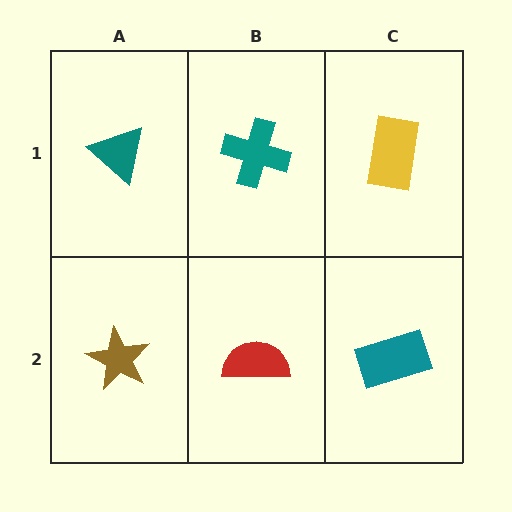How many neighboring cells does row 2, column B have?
3.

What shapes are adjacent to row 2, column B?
A teal cross (row 1, column B), a brown star (row 2, column A), a teal rectangle (row 2, column C).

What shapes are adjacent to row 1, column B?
A red semicircle (row 2, column B), a teal triangle (row 1, column A), a yellow rectangle (row 1, column C).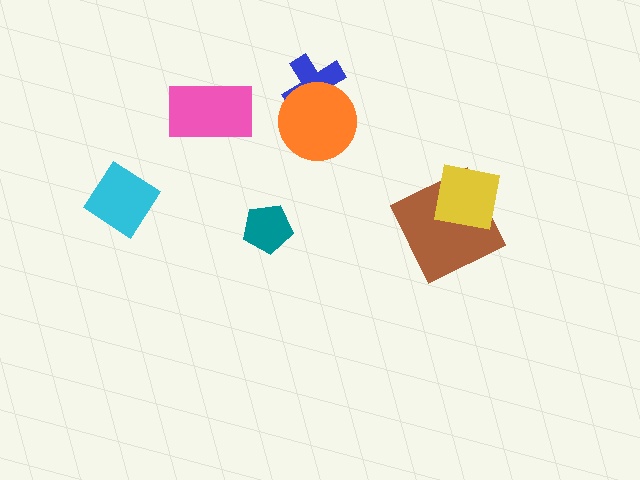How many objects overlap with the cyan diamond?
0 objects overlap with the cyan diamond.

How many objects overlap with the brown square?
1 object overlaps with the brown square.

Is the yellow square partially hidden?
No, no other shape covers it.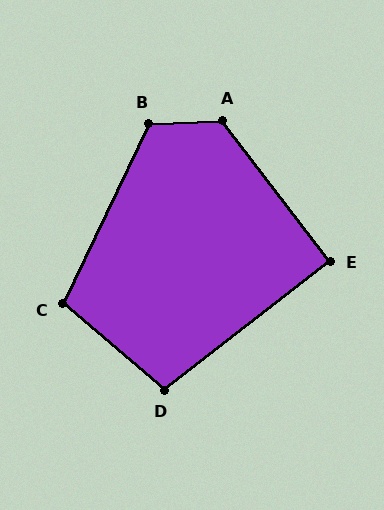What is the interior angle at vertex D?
Approximately 102 degrees (obtuse).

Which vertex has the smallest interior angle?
E, at approximately 91 degrees.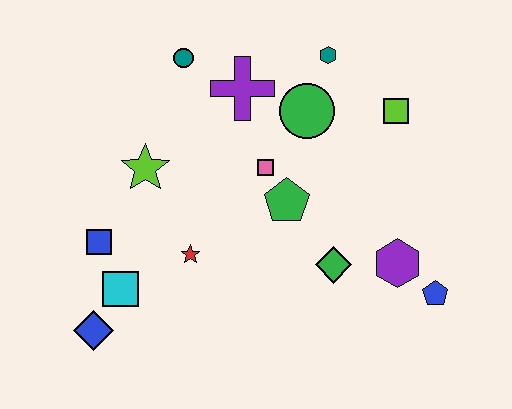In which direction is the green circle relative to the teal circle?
The green circle is to the right of the teal circle.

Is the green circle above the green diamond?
Yes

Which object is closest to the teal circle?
The purple cross is closest to the teal circle.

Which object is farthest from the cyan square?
The lime square is farthest from the cyan square.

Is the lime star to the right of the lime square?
No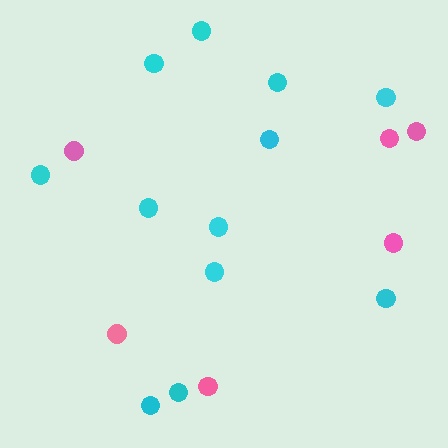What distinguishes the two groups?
There are 2 groups: one group of pink circles (6) and one group of cyan circles (12).